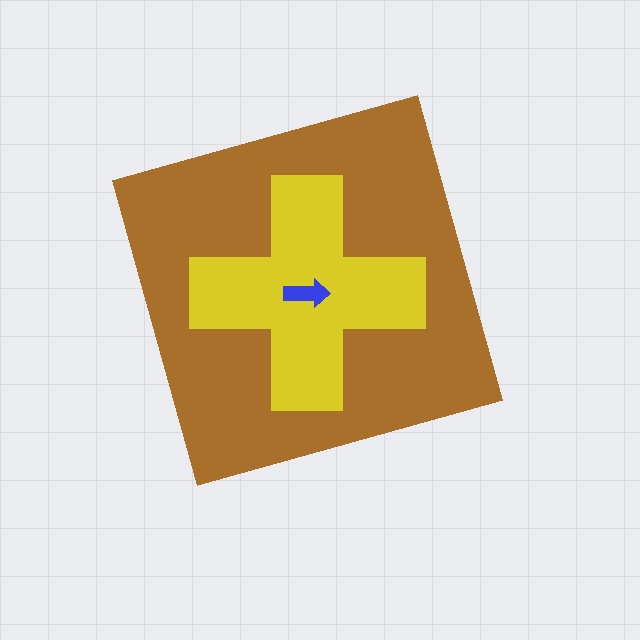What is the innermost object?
The blue arrow.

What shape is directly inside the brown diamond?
The yellow cross.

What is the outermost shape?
The brown diamond.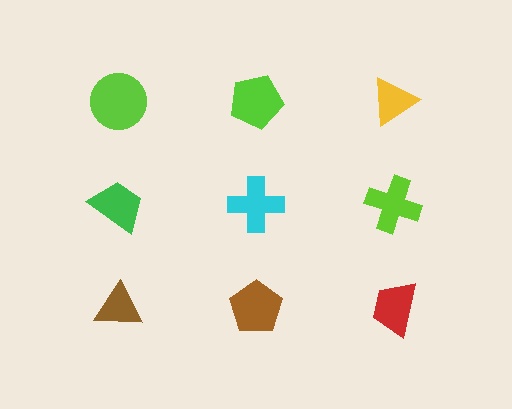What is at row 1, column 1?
A lime circle.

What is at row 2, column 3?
A lime cross.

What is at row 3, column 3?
A red trapezoid.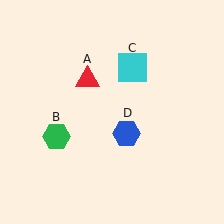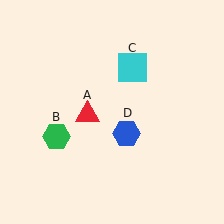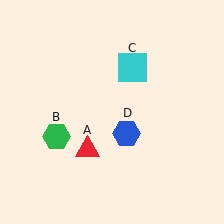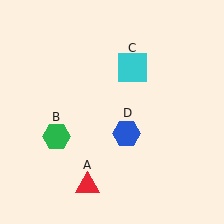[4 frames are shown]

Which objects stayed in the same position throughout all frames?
Green hexagon (object B) and cyan square (object C) and blue hexagon (object D) remained stationary.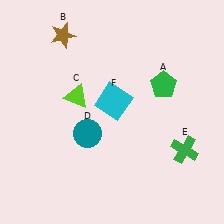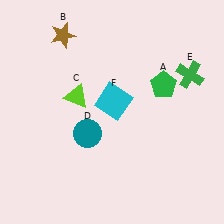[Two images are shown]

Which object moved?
The green cross (E) moved up.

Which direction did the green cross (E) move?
The green cross (E) moved up.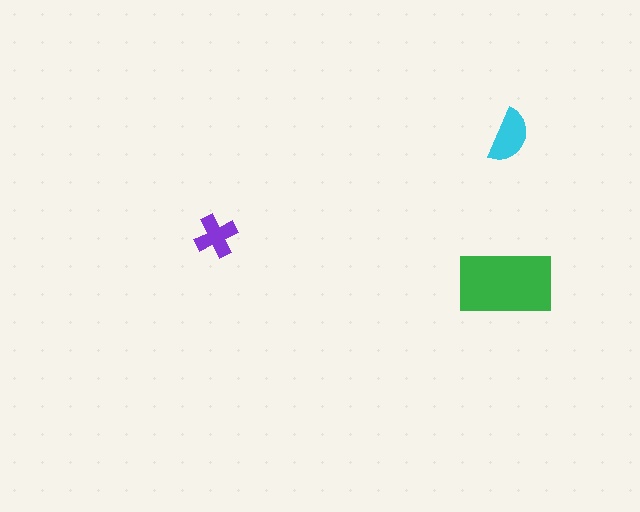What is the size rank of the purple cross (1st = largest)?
3rd.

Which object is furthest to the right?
The cyan semicircle is rightmost.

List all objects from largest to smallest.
The green rectangle, the cyan semicircle, the purple cross.